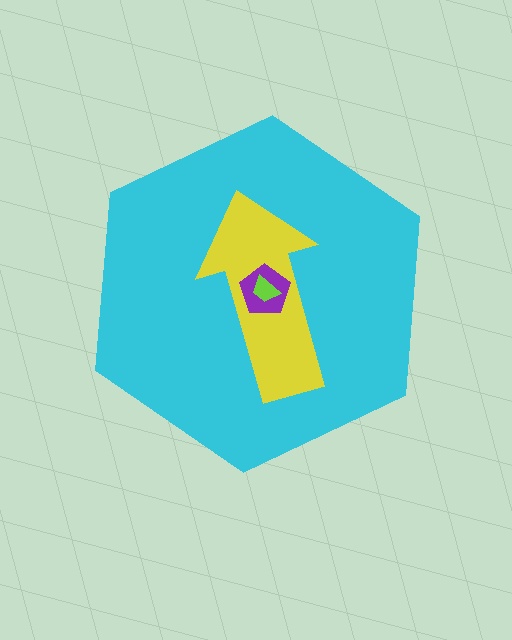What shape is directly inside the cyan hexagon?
The yellow arrow.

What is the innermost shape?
The lime trapezoid.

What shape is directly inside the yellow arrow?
The purple pentagon.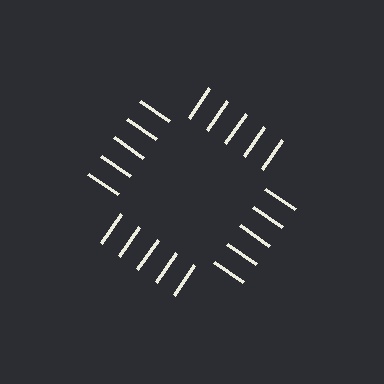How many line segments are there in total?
20 — 5 along each of the 4 edges.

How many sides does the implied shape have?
4 sides — the line-ends trace a square.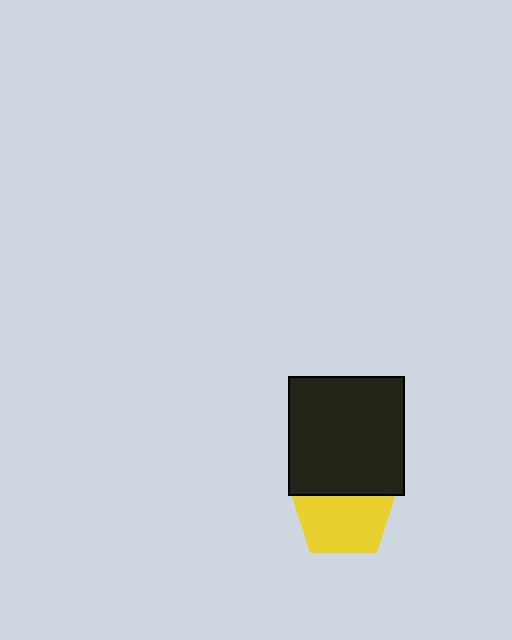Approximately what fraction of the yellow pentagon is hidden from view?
Roughly 35% of the yellow pentagon is hidden behind the black rectangle.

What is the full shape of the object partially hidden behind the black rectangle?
The partially hidden object is a yellow pentagon.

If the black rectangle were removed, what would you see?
You would see the complete yellow pentagon.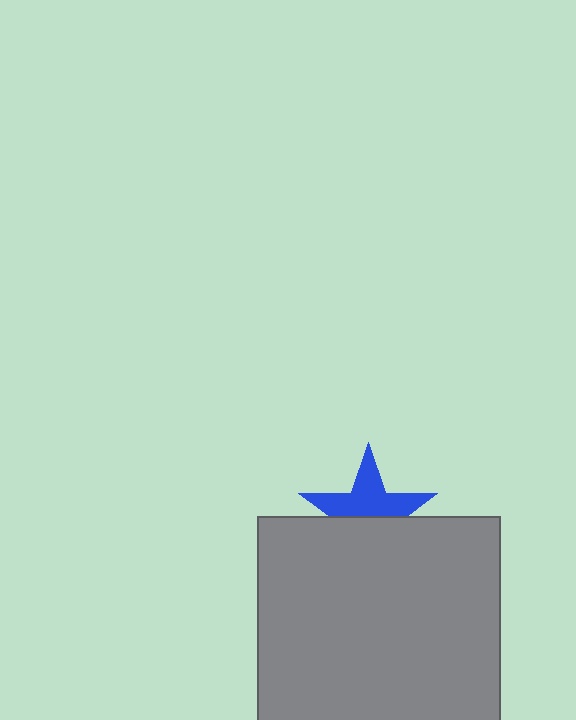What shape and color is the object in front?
The object in front is a gray square.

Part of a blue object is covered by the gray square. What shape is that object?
It is a star.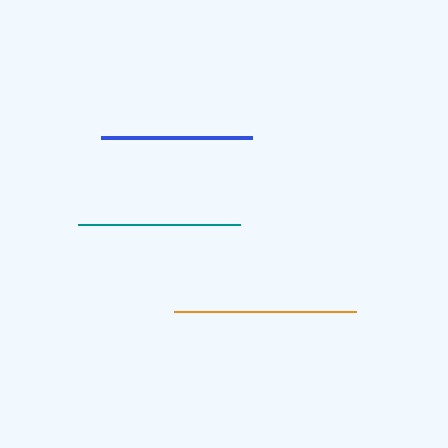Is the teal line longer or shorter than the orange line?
The orange line is longer than the teal line.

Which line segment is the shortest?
The blue line is the shortest at approximately 151 pixels.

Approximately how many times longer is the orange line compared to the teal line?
The orange line is approximately 1.1 times the length of the teal line.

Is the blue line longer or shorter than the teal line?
The teal line is longer than the blue line.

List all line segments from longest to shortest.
From longest to shortest: orange, teal, blue.